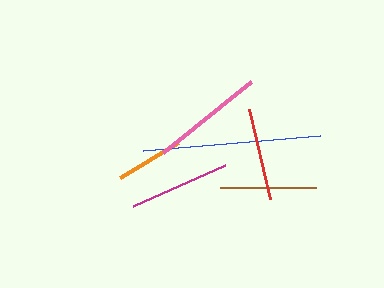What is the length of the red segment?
The red segment is approximately 92 pixels long.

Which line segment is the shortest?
The orange line is the shortest at approximately 67 pixels.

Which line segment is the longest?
The blue line is the longest at approximately 177 pixels.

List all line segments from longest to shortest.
From longest to shortest: blue, pink, magenta, brown, red, orange.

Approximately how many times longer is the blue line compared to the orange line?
The blue line is approximately 2.6 times the length of the orange line.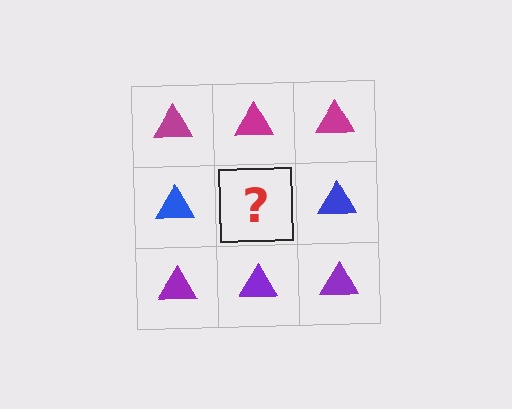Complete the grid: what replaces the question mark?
The question mark should be replaced with a blue triangle.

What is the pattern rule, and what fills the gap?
The rule is that each row has a consistent color. The gap should be filled with a blue triangle.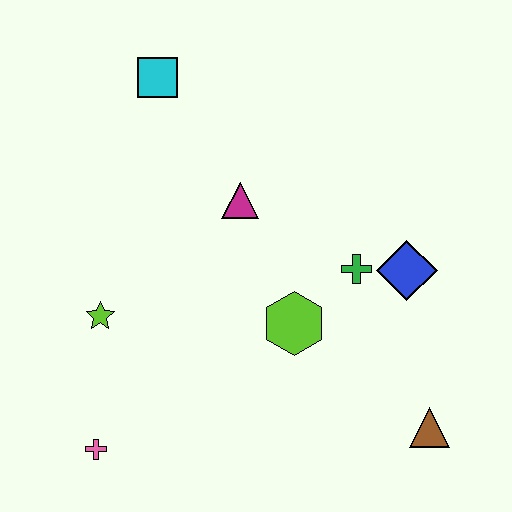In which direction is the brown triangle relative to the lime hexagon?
The brown triangle is to the right of the lime hexagon.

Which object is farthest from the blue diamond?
The pink cross is farthest from the blue diamond.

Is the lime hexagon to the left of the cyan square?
No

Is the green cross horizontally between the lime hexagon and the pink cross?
No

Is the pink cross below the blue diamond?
Yes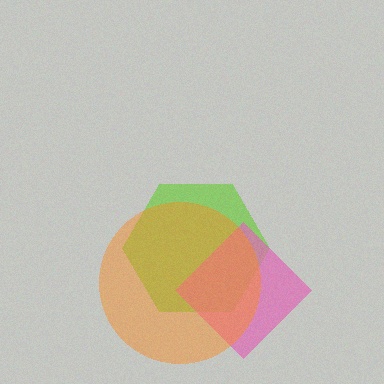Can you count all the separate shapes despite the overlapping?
Yes, there are 3 separate shapes.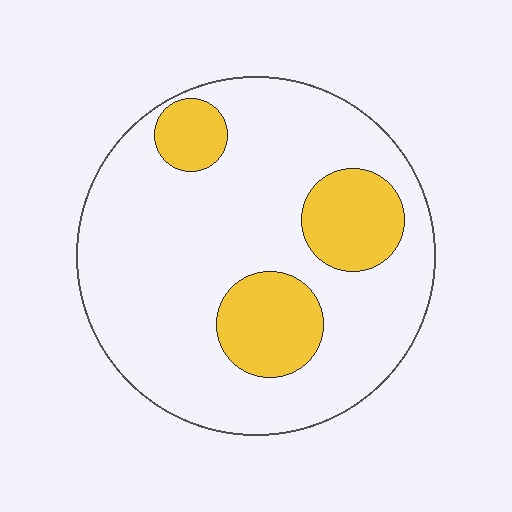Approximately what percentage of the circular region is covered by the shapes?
Approximately 20%.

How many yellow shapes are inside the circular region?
3.